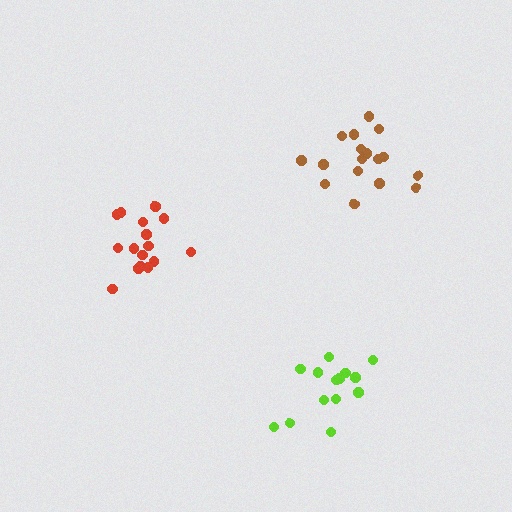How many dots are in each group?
Group 1: 14 dots, Group 2: 17 dots, Group 3: 16 dots (47 total).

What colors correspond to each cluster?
The clusters are colored: lime, brown, red.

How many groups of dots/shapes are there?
There are 3 groups.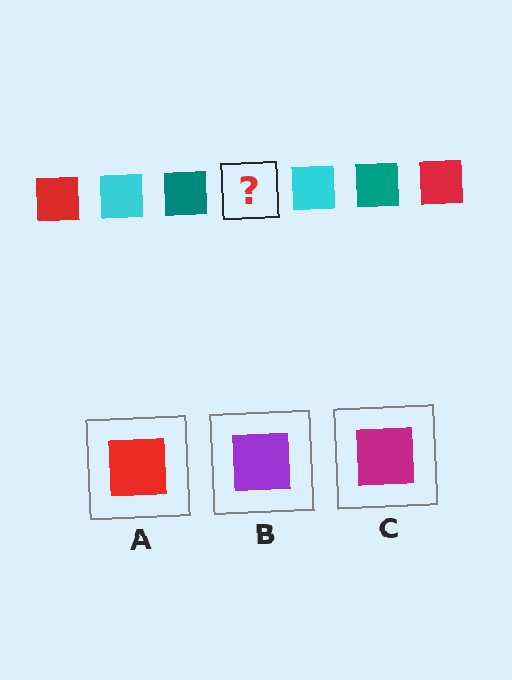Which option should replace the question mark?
Option A.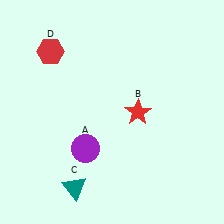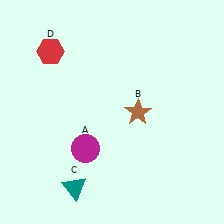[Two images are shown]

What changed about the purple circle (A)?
In Image 1, A is purple. In Image 2, it changed to magenta.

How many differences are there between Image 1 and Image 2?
There are 2 differences between the two images.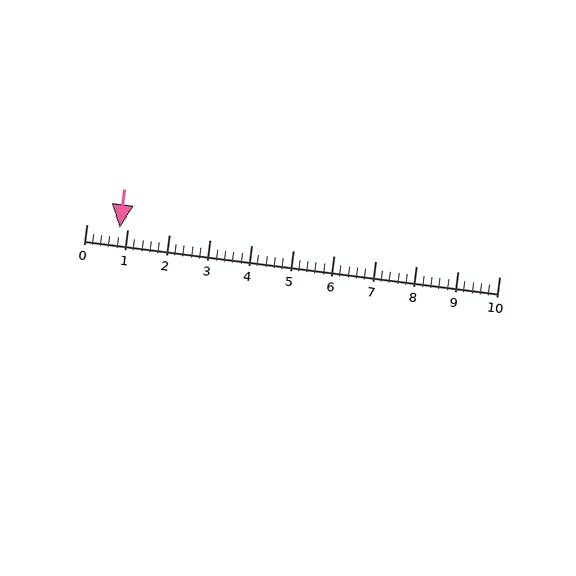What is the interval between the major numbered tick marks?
The major tick marks are spaced 1 units apart.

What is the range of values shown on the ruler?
The ruler shows values from 0 to 10.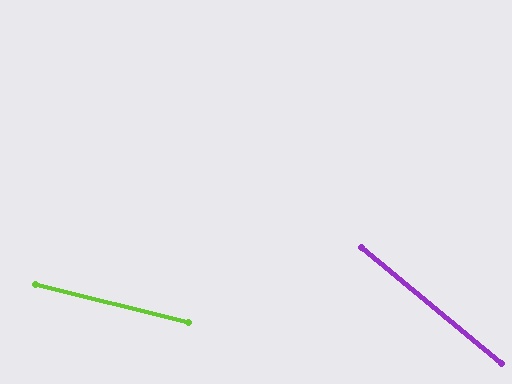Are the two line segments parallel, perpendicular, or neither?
Neither parallel nor perpendicular — they differ by about 26°.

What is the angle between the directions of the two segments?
Approximately 26 degrees.